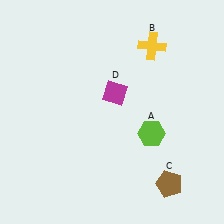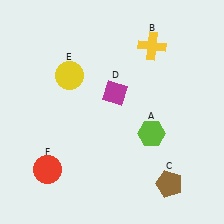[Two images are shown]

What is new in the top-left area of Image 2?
A yellow circle (E) was added in the top-left area of Image 2.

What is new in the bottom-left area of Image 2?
A red circle (F) was added in the bottom-left area of Image 2.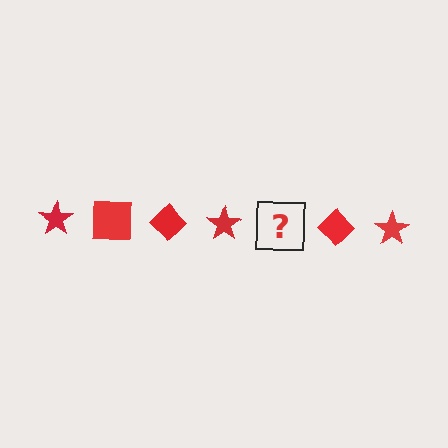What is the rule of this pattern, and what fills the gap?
The rule is that the pattern cycles through star, square, diamond shapes in red. The gap should be filled with a red square.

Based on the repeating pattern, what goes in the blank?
The blank should be a red square.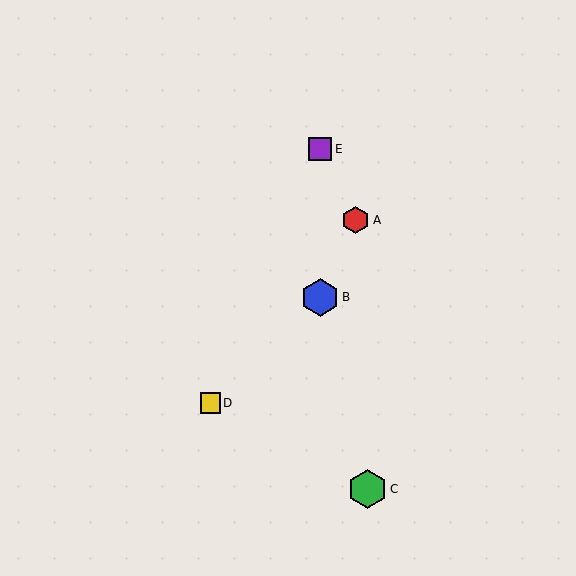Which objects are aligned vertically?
Objects B, E are aligned vertically.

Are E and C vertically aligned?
No, E is at x≈320 and C is at x≈367.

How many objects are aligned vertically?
2 objects (B, E) are aligned vertically.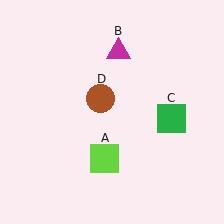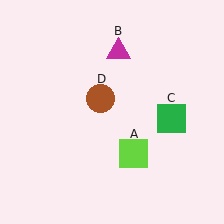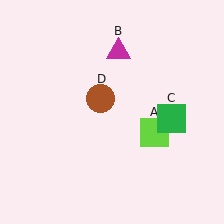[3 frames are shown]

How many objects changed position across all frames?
1 object changed position: lime square (object A).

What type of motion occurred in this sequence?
The lime square (object A) rotated counterclockwise around the center of the scene.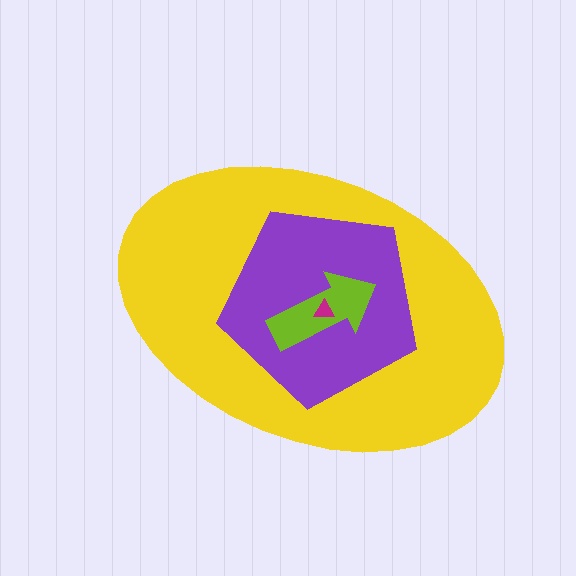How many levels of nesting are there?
4.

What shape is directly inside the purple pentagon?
The lime arrow.